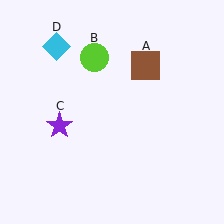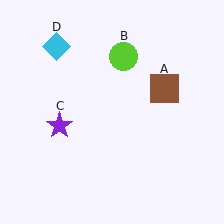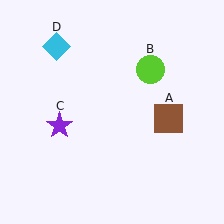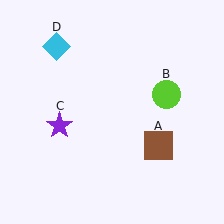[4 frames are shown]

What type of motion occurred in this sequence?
The brown square (object A), lime circle (object B) rotated clockwise around the center of the scene.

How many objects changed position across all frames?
2 objects changed position: brown square (object A), lime circle (object B).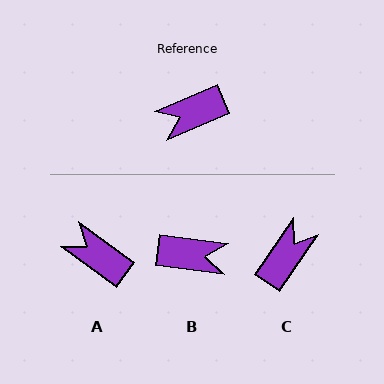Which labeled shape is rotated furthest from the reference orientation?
B, about 149 degrees away.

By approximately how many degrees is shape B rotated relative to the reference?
Approximately 149 degrees counter-clockwise.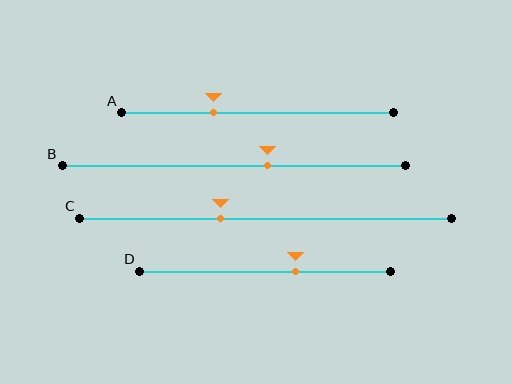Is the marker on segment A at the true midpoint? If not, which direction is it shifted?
No, the marker on segment A is shifted to the left by about 16% of the segment length.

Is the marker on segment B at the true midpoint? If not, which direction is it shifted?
No, the marker on segment B is shifted to the right by about 10% of the segment length.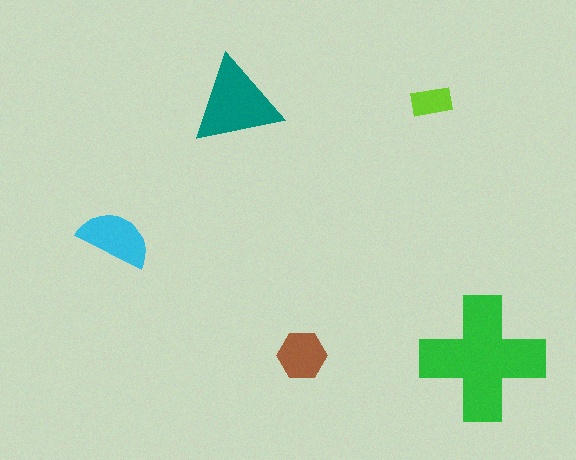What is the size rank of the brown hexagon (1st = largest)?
4th.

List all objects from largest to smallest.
The green cross, the teal triangle, the cyan semicircle, the brown hexagon, the lime rectangle.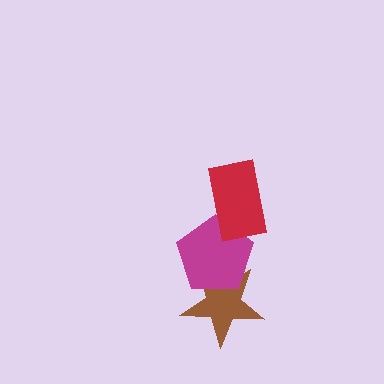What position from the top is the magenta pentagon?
The magenta pentagon is 2nd from the top.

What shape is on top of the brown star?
The magenta pentagon is on top of the brown star.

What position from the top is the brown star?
The brown star is 3rd from the top.